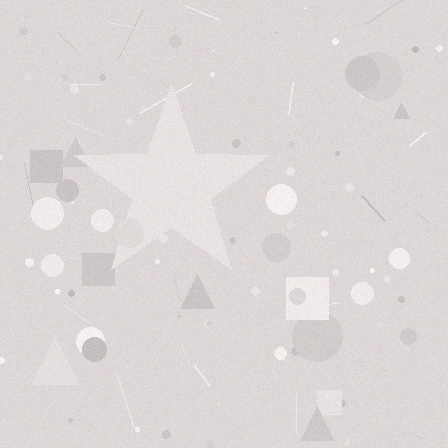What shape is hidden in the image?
A star is hidden in the image.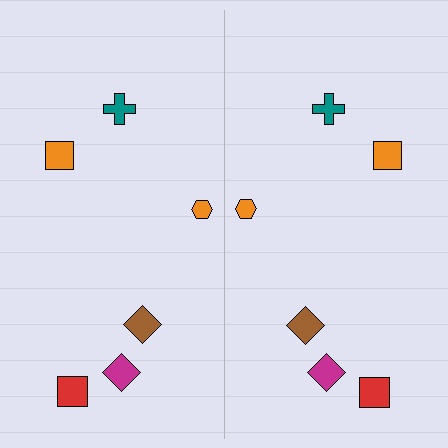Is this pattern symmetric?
Yes, this pattern has bilateral (reflection) symmetry.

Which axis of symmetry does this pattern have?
The pattern has a vertical axis of symmetry running through the center of the image.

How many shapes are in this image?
There are 12 shapes in this image.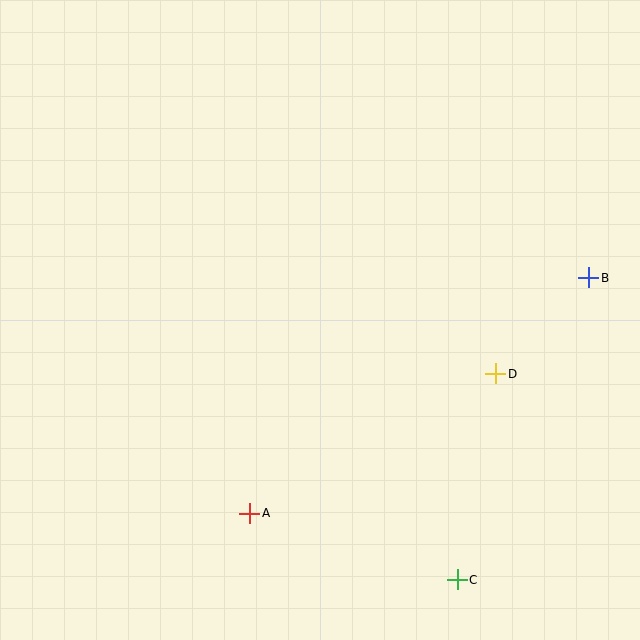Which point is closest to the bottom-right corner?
Point C is closest to the bottom-right corner.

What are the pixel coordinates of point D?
Point D is at (496, 374).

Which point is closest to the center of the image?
Point D at (496, 374) is closest to the center.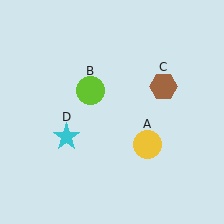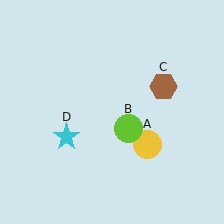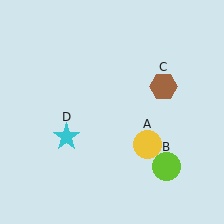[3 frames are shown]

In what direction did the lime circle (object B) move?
The lime circle (object B) moved down and to the right.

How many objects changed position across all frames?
1 object changed position: lime circle (object B).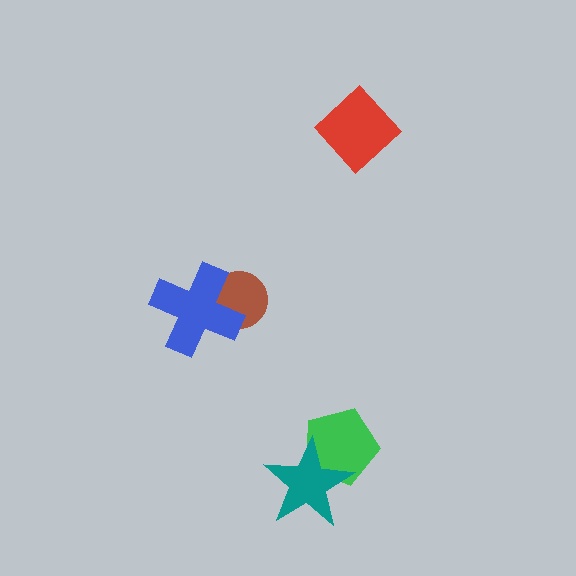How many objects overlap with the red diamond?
0 objects overlap with the red diamond.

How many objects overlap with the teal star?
1 object overlaps with the teal star.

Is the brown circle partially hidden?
Yes, it is partially covered by another shape.